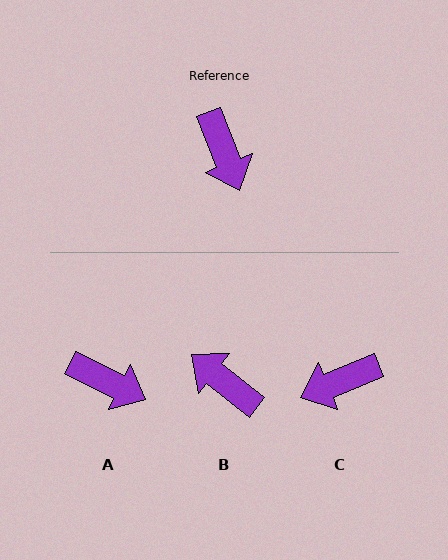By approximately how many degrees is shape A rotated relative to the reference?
Approximately 42 degrees counter-clockwise.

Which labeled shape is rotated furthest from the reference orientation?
B, about 150 degrees away.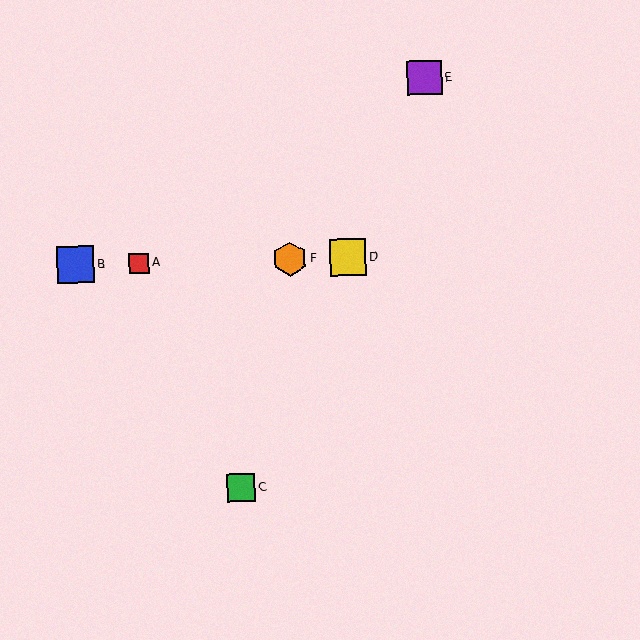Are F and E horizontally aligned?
No, F is at y≈259 and E is at y≈78.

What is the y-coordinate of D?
Object D is at y≈257.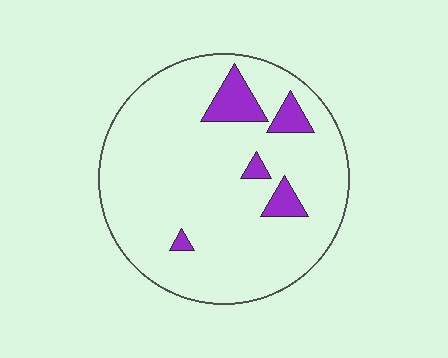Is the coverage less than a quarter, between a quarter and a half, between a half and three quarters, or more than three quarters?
Less than a quarter.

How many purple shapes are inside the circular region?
5.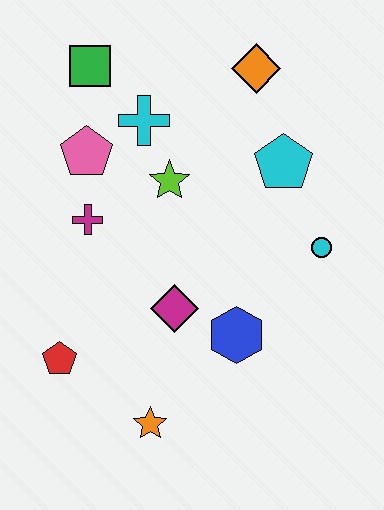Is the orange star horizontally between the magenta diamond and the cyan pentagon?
No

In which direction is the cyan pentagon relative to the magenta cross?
The cyan pentagon is to the right of the magenta cross.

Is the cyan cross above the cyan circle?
Yes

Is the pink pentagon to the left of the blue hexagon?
Yes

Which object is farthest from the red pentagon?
The orange diamond is farthest from the red pentagon.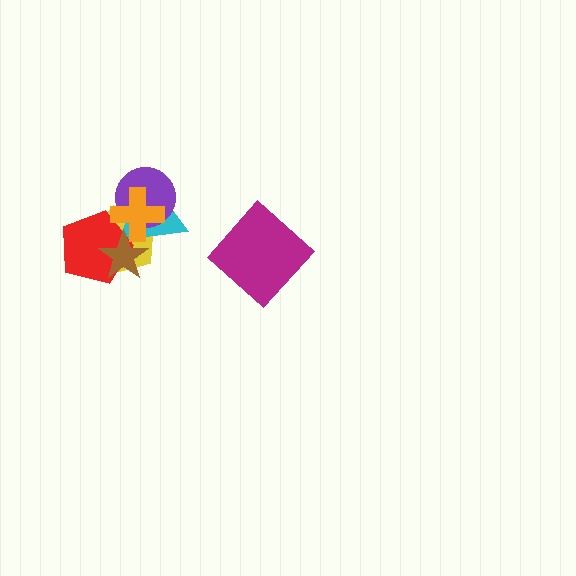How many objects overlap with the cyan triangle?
5 objects overlap with the cyan triangle.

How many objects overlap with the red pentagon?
4 objects overlap with the red pentagon.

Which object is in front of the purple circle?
The orange cross is in front of the purple circle.